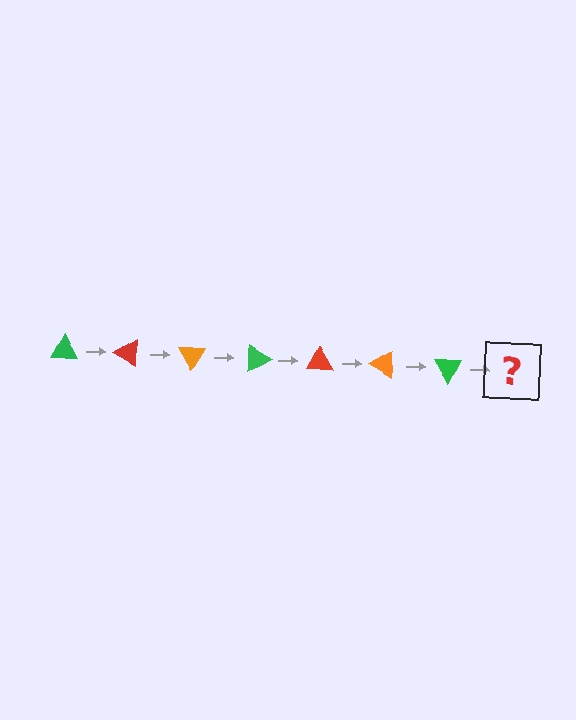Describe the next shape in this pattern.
It should be a red triangle, rotated 210 degrees from the start.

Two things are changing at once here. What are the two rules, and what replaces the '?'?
The two rules are that it rotates 30 degrees each step and the color cycles through green, red, and orange. The '?' should be a red triangle, rotated 210 degrees from the start.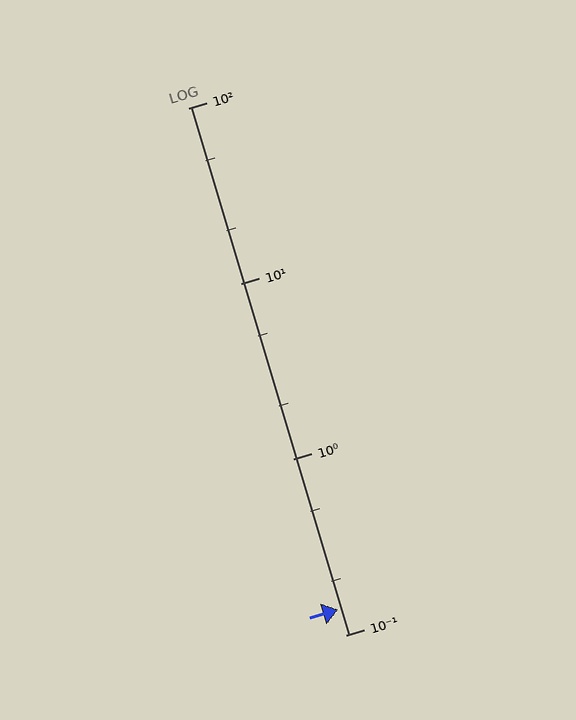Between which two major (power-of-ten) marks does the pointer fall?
The pointer is between 0.1 and 1.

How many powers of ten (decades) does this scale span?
The scale spans 3 decades, from 0.1 to 100.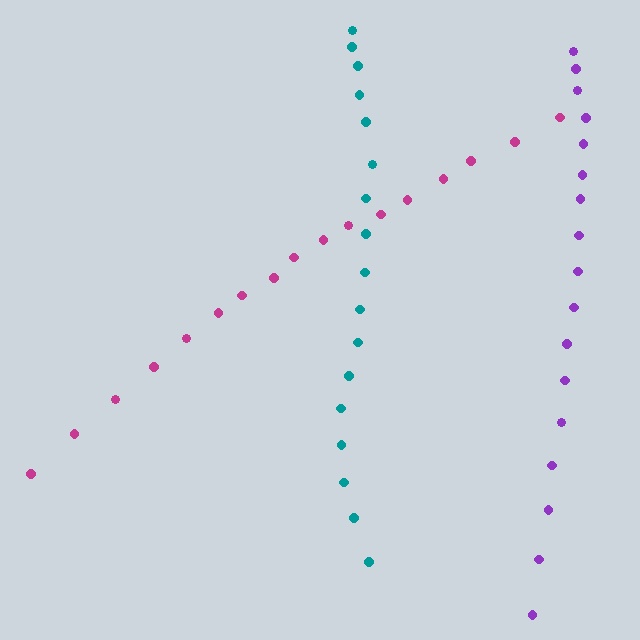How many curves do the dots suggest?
There are 3 distinct paths.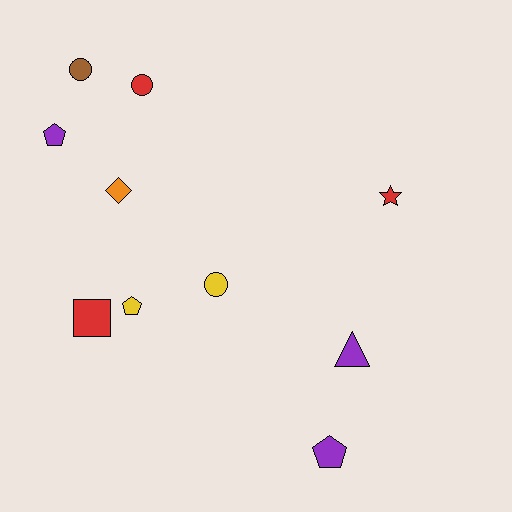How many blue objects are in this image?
There are no blue objects.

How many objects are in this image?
There are 10 objects.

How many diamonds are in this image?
There is 1 diamond.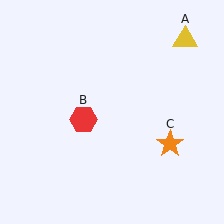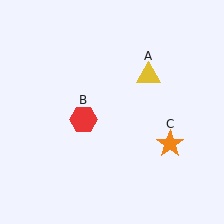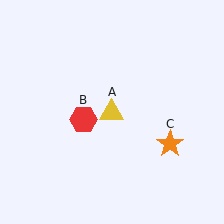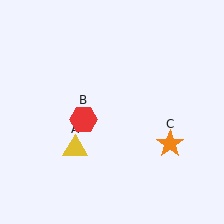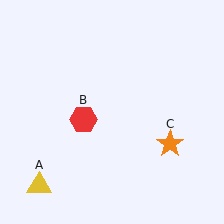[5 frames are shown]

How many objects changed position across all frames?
1 object changed position: yellow triangle (object A).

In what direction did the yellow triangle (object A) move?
The yellow triangle (object A) moved down and to the left.